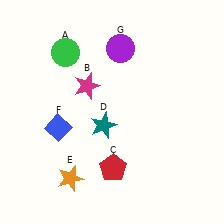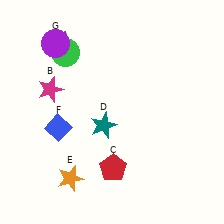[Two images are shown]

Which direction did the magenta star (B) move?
The magenta star (B) moved left.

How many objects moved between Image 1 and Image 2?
2 objects moved between the two images.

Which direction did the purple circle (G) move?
The purple circle (G) moved left.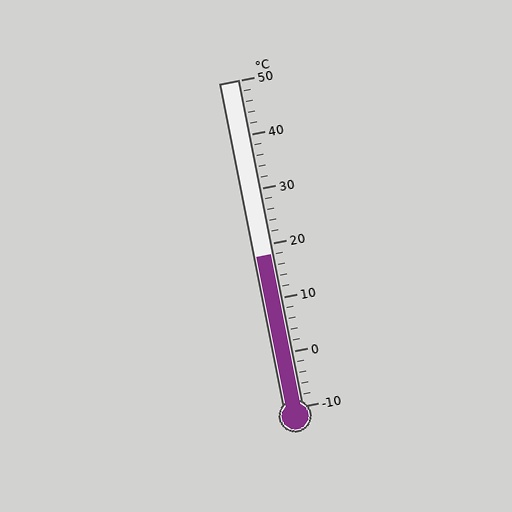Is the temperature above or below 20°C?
The temperature is below 20°C.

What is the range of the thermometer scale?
The thermometer scale ranges from -10°C to 50°C.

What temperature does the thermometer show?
The thermometer shows approximately 18°C.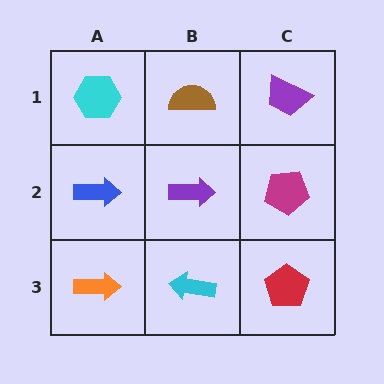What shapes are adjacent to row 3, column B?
A purple arrow (row 2, column B), an orange arrow (row 3, column A), a red pentagon (row 3, column C).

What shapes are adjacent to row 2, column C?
A purple trapezoid (row 1, column C), a red pentagon (row 3, column C), a purple arrow (row 2, column B).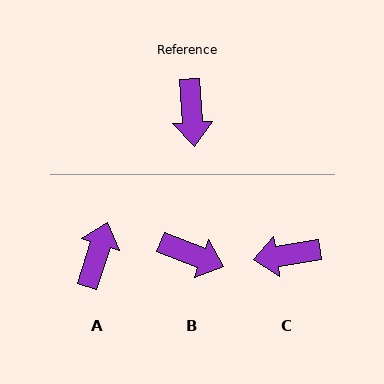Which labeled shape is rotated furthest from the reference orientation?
A, about 159 degrees away.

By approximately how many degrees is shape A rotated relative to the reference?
Approximately 159 degrees counter-clockwise.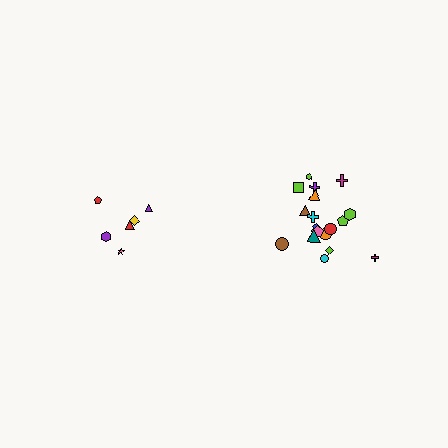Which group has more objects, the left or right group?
The right group.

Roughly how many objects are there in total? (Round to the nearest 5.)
Roughly 25 objects in total.